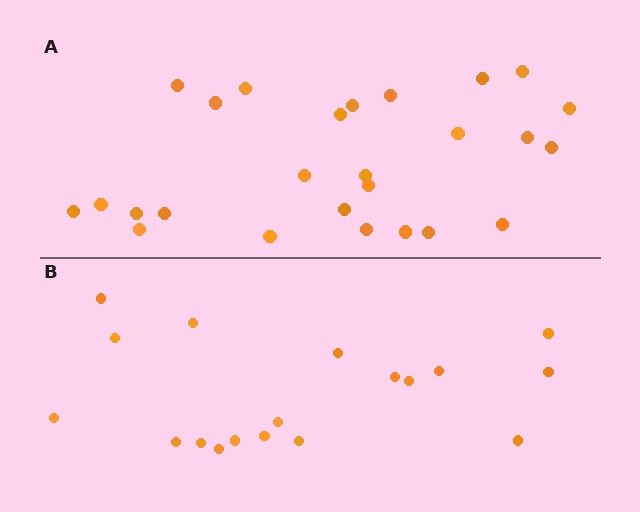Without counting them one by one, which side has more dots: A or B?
Region A (the top region) has more dots.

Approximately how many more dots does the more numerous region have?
Region A has roughly 8 or so more dots than region B.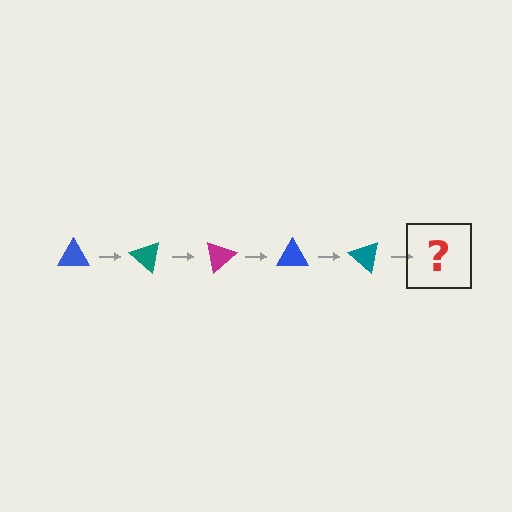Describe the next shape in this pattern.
It should be a magenta triangle, rotated 200 degrees from the start.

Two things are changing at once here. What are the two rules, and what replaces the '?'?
The two rules are that it rotates 40 degrees each step and the color cycles through blue, teal, and magenta. The '?' should be a magenta triangle, rotated 200 degrees from the start.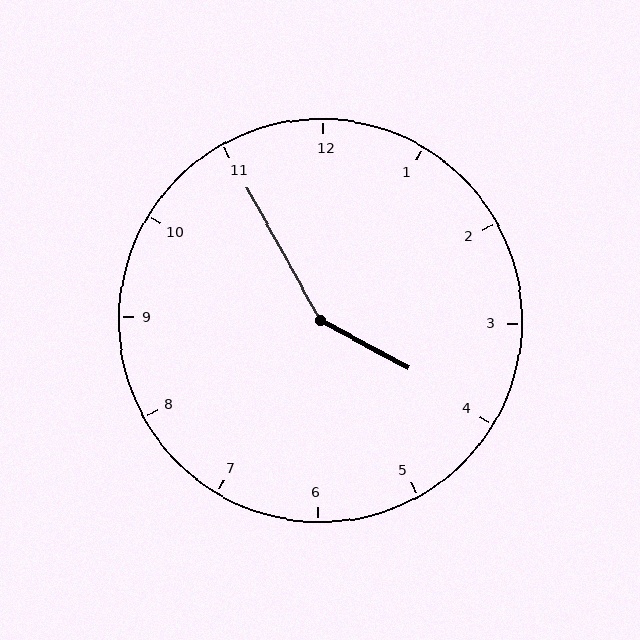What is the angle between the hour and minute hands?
Approximately 148 degrees.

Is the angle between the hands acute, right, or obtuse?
It is obtuse.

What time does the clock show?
3:55.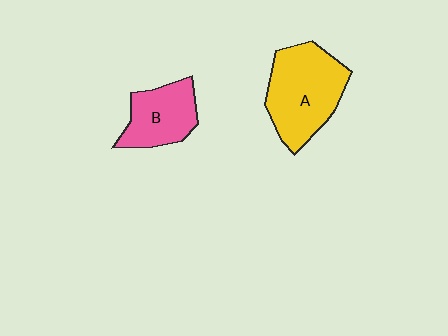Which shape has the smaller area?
Shape B (pink).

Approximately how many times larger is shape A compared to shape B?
Approximately 1.5 times.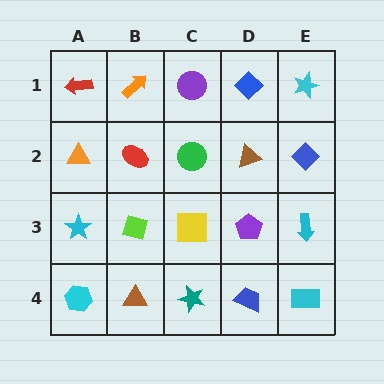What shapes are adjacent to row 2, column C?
A purple circle (row 1, column C), a yellow square (row 3, column C), a red ellipse (row 2, column B), a brown triangle (row 2, column D).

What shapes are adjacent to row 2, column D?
A blue diamond (row 1, column D), a purple pentagon (row 3, column D), a green circle (row 2, column C), a blue diamond (row 2, column E).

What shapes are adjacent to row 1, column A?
An orange triangle (row 2, column A), an orange arrow (row 1, column B).